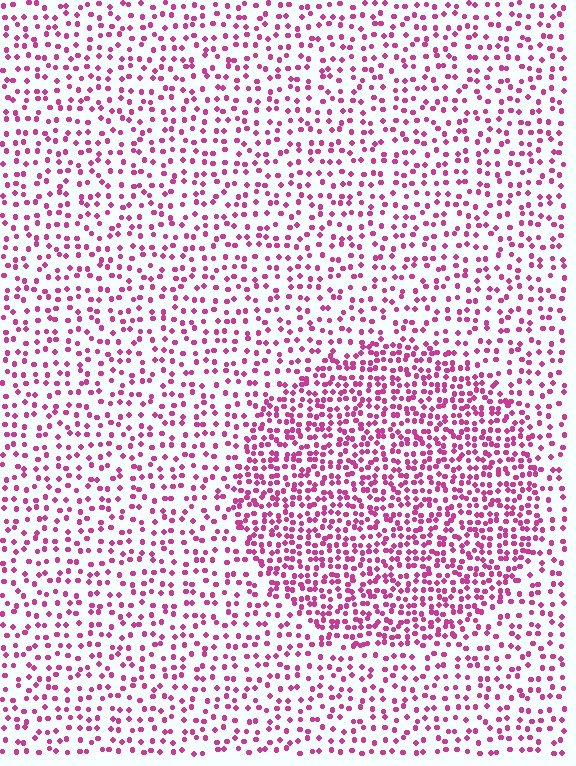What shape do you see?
I see a circle.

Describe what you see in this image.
The image contains small magenta elements arranged at two different densities. A circle-shaped region is visible where the elements are more densely packed than the surrounding area.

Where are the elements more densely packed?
The elements are more densely packed inside the circle boundary.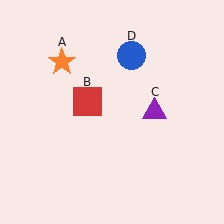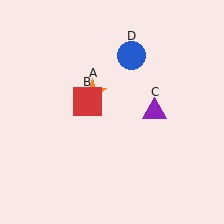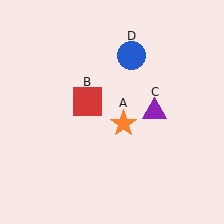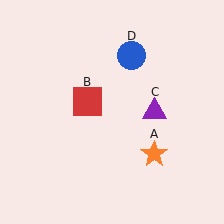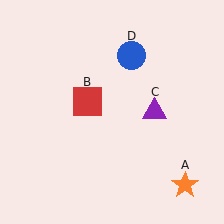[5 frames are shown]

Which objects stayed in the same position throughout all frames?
Red square (object B) and purple triangle (object C) and blue circle (object D) remained stationary.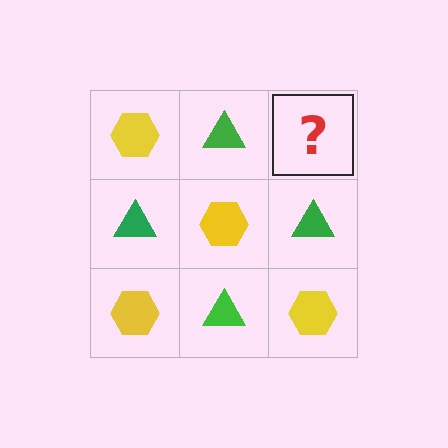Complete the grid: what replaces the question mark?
The question mark should be replaced with a yellow hexagon.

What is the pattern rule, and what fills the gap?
The rule is that it alternates yellow hexagon and green triangle in a checkerboard pattern. The gap should be filled with a yellow hexagon.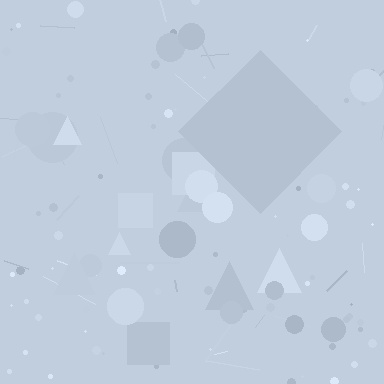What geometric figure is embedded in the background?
A diamond is embedded in the background.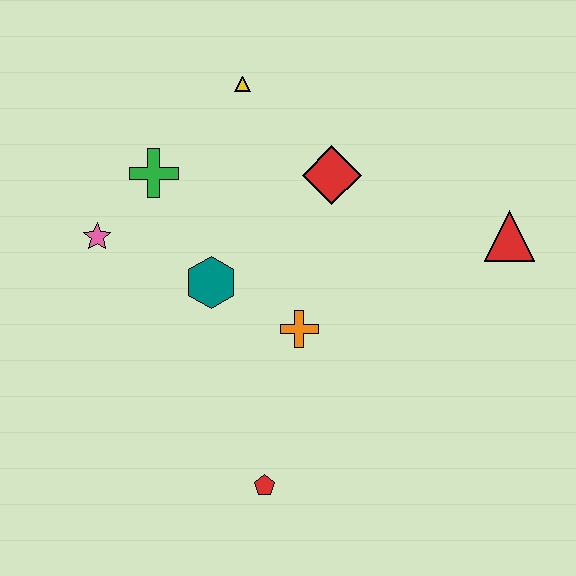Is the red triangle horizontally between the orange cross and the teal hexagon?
No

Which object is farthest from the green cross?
The red triangle is farthest from the green cross.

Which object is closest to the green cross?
The pink star is closest to the green cross.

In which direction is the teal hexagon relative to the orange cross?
The teal hexagon is to the left of the orange cross.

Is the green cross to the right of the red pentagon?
No